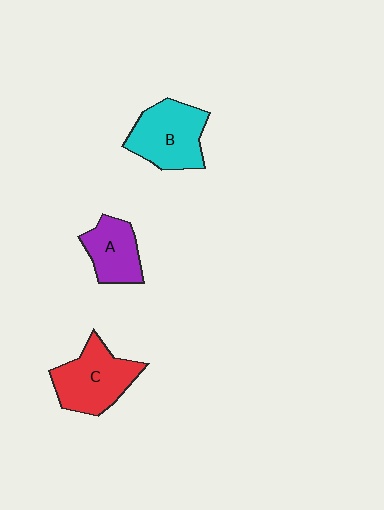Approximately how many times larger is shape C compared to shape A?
Approximately 1.4 times.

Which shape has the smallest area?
Shape A (purple).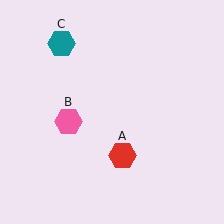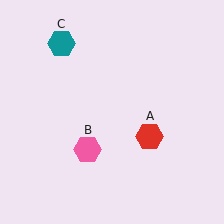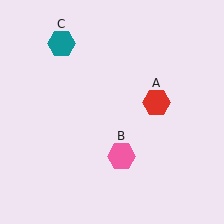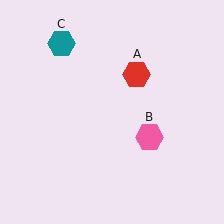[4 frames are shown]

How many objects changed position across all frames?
2 objects changed position: red hexagon (object A), pink hexagon (object B).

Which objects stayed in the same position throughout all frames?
Teal hexagon (object C) remained stationary.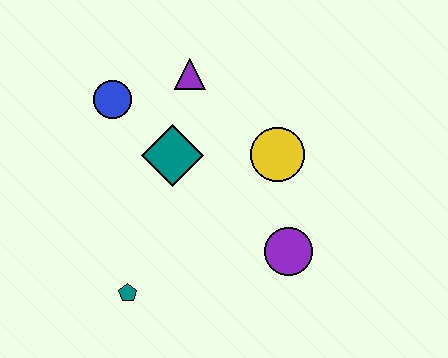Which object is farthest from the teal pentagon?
The purple triangle is farthest from the teal pentagon.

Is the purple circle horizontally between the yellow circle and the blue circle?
No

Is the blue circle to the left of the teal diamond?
Yes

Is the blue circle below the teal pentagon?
No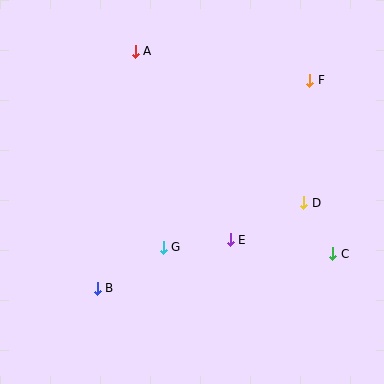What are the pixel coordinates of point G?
Point G is at (163, 247).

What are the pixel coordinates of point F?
Point F is at (310, 80).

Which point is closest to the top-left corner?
Point A is closest to the top-left corner.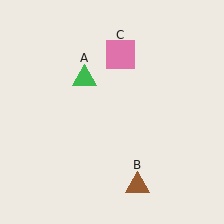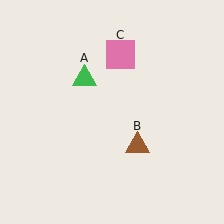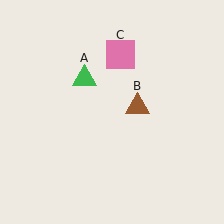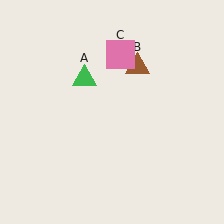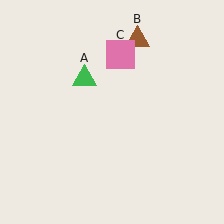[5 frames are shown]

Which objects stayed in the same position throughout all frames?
Green triangle (object A) and pink square (object C) remained stationary.